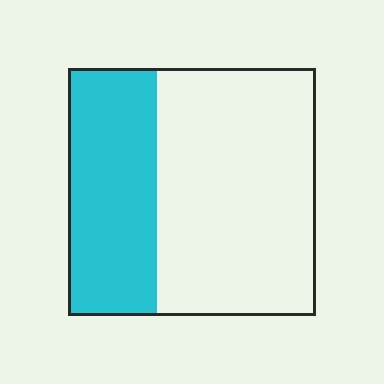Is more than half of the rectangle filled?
No.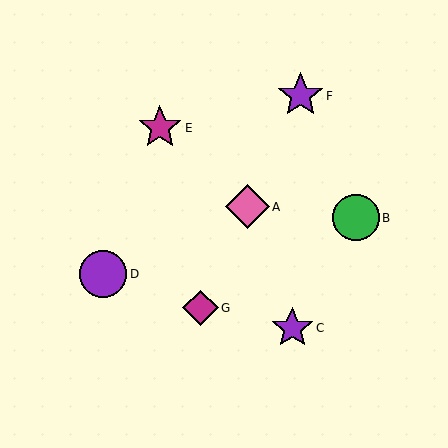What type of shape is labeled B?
Shape B is a green circle.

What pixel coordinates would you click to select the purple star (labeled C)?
Click at (292, 328) to select the purple star C.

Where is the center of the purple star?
The center of the purple star is at (292, 328).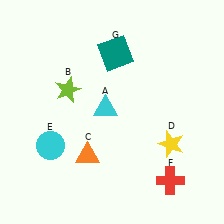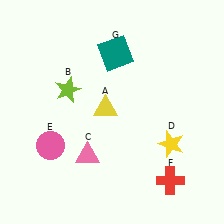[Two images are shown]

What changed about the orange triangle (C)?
In Image 1, C is orange. In Image 2, it changed to pink.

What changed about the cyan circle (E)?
In Image 1, E is cyan. In Image 2, it changed to pink.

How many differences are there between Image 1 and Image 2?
There are 3 differences between the two images.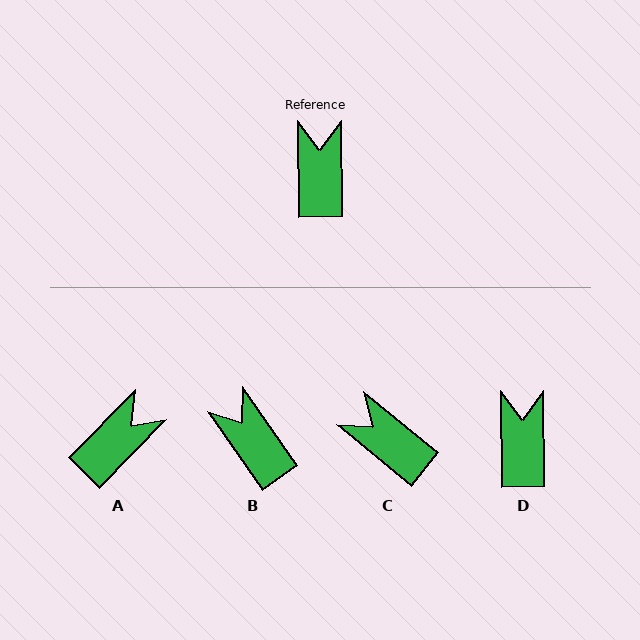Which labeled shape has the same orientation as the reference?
D.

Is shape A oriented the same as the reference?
No, it is off by about 45 degrees.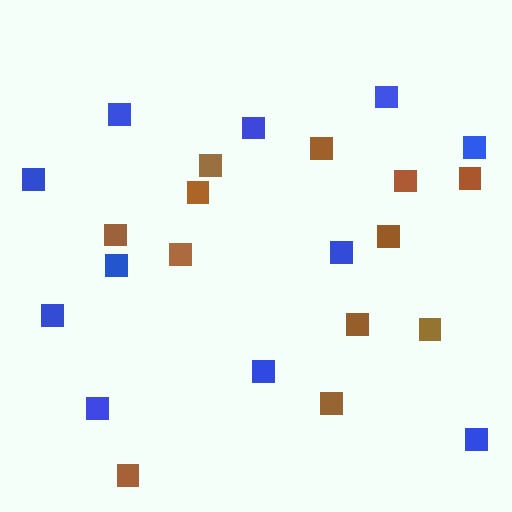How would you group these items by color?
There are 2 groups: one group of brown squares (12) and one group of blue squares (11).